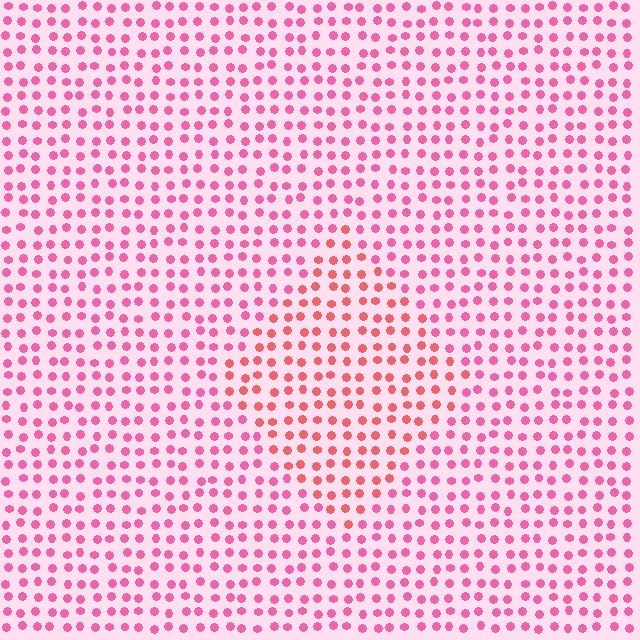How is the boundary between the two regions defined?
The boundary is defined purely by a slight shift in hue (about 27 degrees). Spacing, size, and orientation are identical on both sides.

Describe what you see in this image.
The image is filled with small pink elements in a uniform arrangement. A diamond-shaped region is visible where the elements are tinted to a slightly different hue, forming a subtle color boundary.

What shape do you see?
I see a diamond.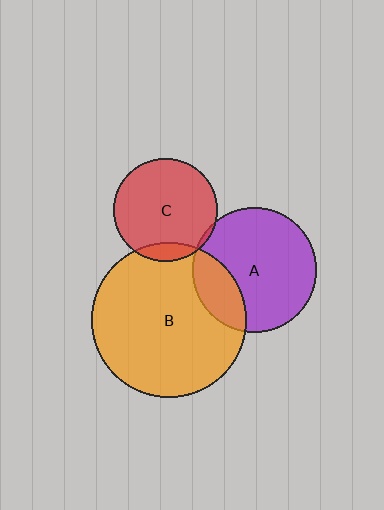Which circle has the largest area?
Circle B (orange).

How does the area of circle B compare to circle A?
Approximately 1.5 times.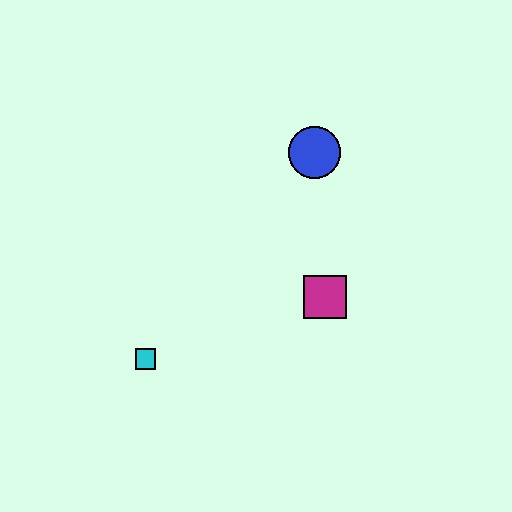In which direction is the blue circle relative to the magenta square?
The blue circle is above the magenta square.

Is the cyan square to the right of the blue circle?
No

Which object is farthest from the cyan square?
The blue circle is farthest from the cyan square.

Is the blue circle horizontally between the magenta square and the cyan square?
Yes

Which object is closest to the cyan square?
The magenta square is closest to the cyan square.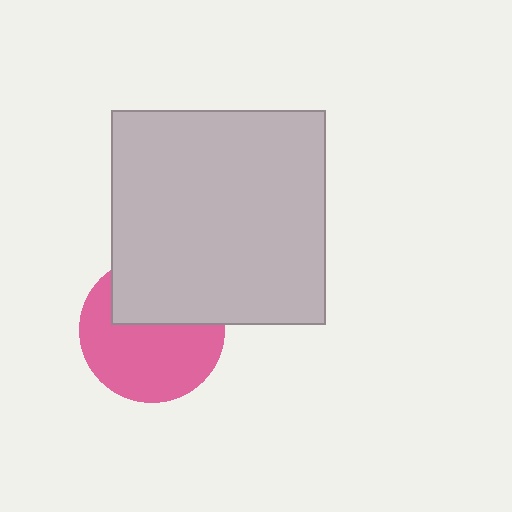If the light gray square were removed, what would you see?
You would see the complete pink circle.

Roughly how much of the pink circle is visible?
About half of it is visible (roughly 61%).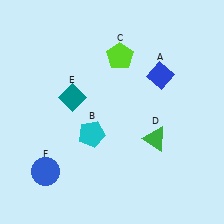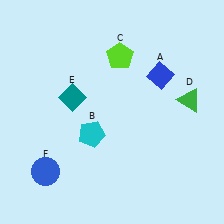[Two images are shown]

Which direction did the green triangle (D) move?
The green triangle (D) moved up.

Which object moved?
The green triangle (D) moved up.